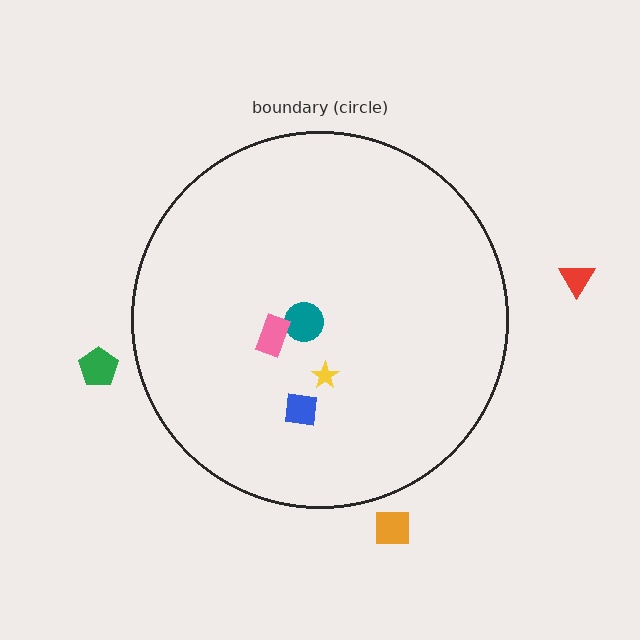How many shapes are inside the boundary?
4 inside, 3 outside.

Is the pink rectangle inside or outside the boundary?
Inside.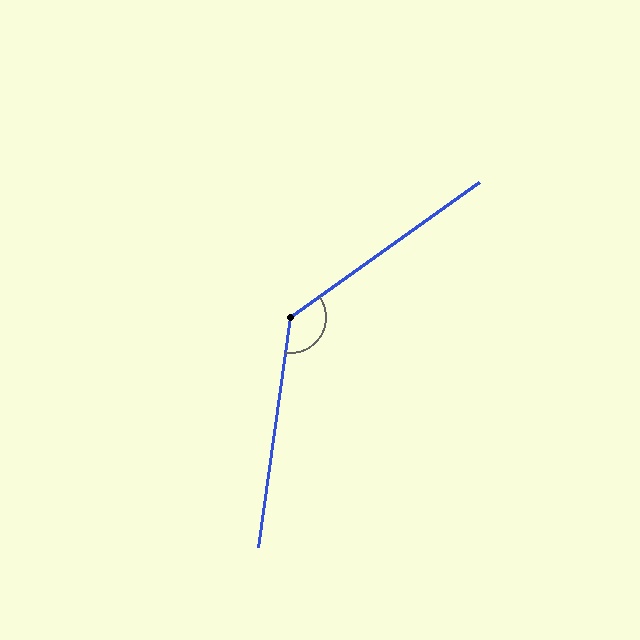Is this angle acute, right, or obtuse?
It is obtuse.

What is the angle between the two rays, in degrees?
Approximately 134 degrees.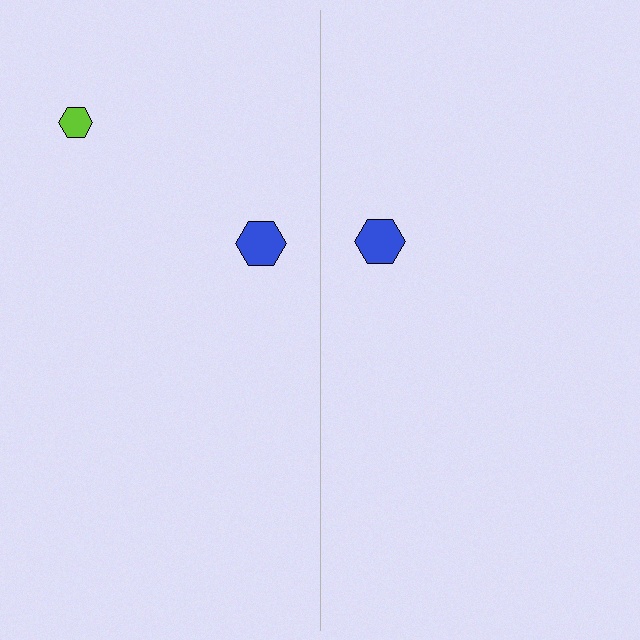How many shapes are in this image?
There are 3 shapes in this image.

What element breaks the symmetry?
A lime hexagon is missing from the right side.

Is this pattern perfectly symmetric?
No, the pattern is not perfectly symmetric. A lime hexagon is missing from the right side.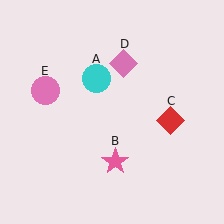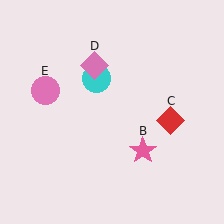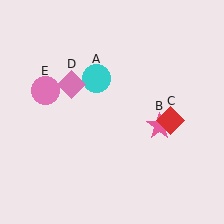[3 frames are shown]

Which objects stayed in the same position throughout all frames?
Cyan circle (object A) and red diamond (object C) and pink circle (object E) remained stationary.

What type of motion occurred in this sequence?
The pink star (object B), pink diamond (object D) rotated counterclockwise around the center of the scene.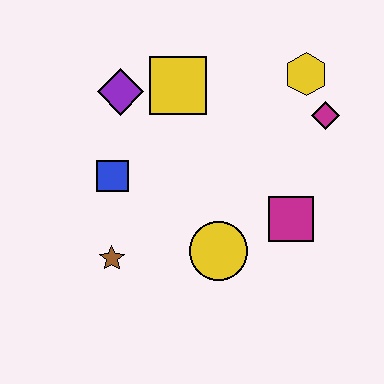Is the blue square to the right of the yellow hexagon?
No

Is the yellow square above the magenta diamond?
Yes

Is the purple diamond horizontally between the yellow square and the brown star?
Yes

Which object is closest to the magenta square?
The yellow circle is closest to the magenta square.